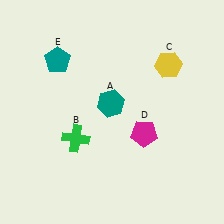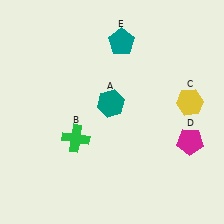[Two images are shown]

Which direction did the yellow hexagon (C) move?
The yellow hexagon (C) moved down.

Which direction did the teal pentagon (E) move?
The teal pentagon (E) moved right.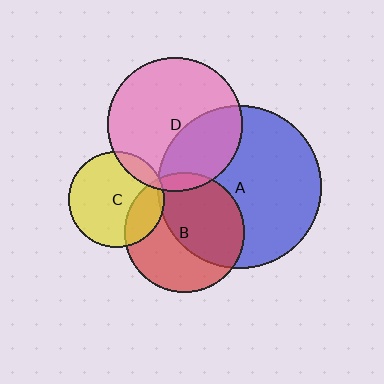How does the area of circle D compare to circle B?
Approximately 1.3 times.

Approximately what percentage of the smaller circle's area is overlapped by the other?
Approximately 35%.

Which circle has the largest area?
Circle A (blue).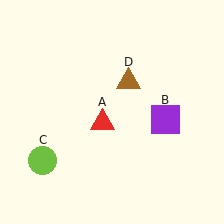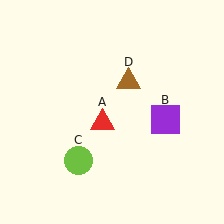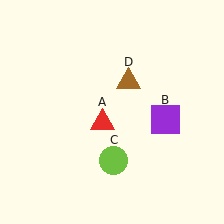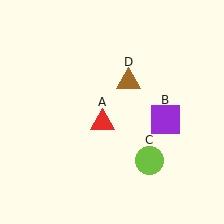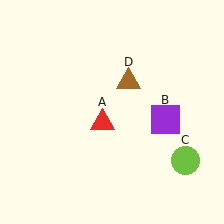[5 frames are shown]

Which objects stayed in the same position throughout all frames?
Red triangle (object A) and purple square (object B) and brown triangle (object D) remained stationary.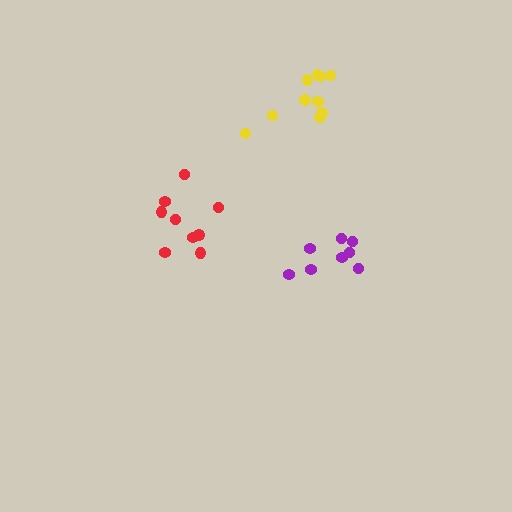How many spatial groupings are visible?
There are 3 spatial groupings.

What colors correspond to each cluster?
The clusters are colored: yellow, red, purple.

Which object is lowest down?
The purple cluster is bottommost.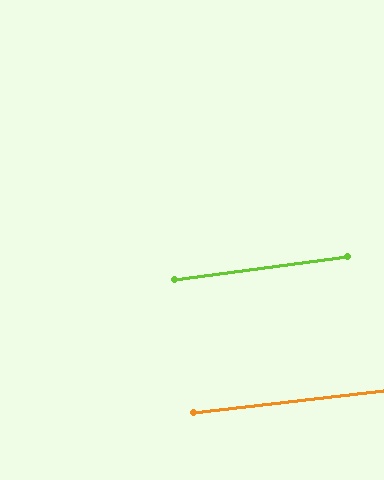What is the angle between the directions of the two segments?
Approximately 1 degree.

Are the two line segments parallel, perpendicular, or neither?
Parallel — their directions differ by only 1.1°.